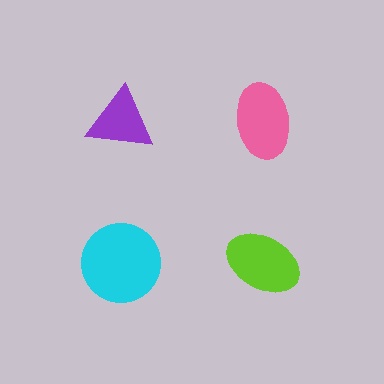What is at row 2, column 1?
A cyan circle.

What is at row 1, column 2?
A pink ellipse.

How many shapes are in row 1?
2 shapes.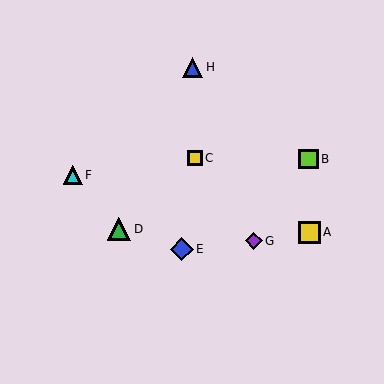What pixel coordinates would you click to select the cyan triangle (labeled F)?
Click at (73, 175) to select the cyan triangle F.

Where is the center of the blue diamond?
The center of the blue diamond is at (182, 249).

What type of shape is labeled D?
Shape D is a green triangle.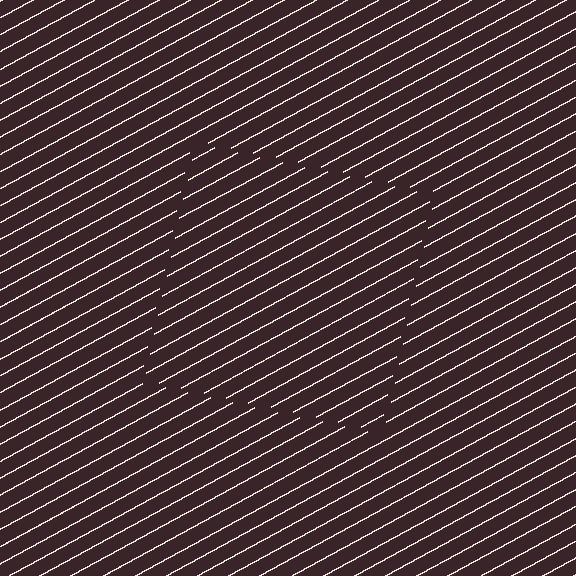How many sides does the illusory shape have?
4 sides — the line-ends trace a square.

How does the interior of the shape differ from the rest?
The interior of the shape contains the same grating, shifted by half a period — the contour is defined by the phase discontinuity where line-ends from the inner and outer gratings abut.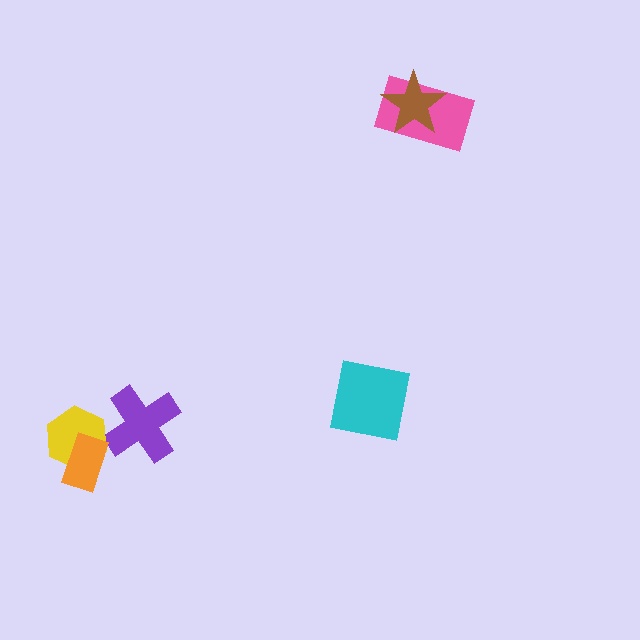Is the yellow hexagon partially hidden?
Yes, it is partially covered by another shape.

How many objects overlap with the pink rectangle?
1 object overlaps with the pink rectangle.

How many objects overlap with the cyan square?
0 objects overlap with the cyan square.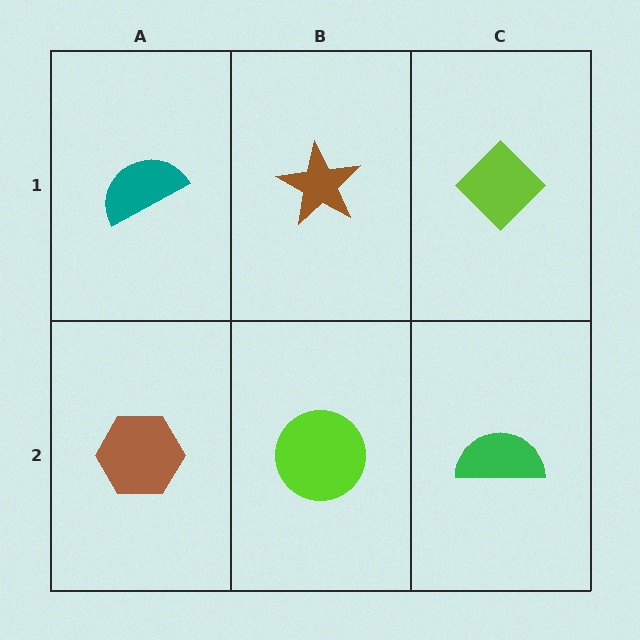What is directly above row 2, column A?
A teal semicircle.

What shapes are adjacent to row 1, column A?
A brown hexagon (row 2, column A), a brown star (row 1, column B).